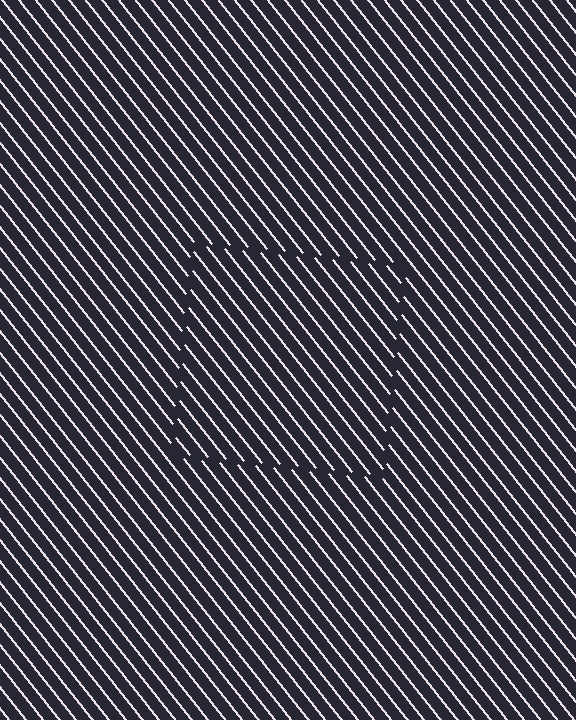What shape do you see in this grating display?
An illusory square. The interior of the shape contains the same grating, shifted by half a period — the contour is defined by the phase discontinuity where line-ends from the inner and outer gratings abut.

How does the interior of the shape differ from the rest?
The interior of the shape contains the same grating, shifted by half a period — the contour is defined by the phase discontinuity where line-ends from the inner and outer gratings abut.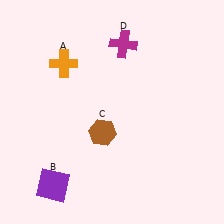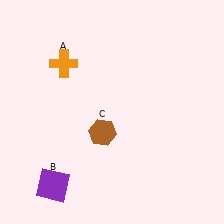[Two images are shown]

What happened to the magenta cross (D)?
The magenta cross (D) was removed in Image 2. It was in the top-right area of Image 1.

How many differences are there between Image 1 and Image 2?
There is 1 difference between the two images.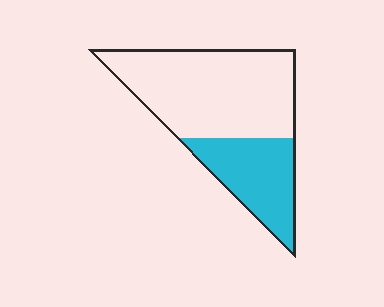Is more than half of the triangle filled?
No.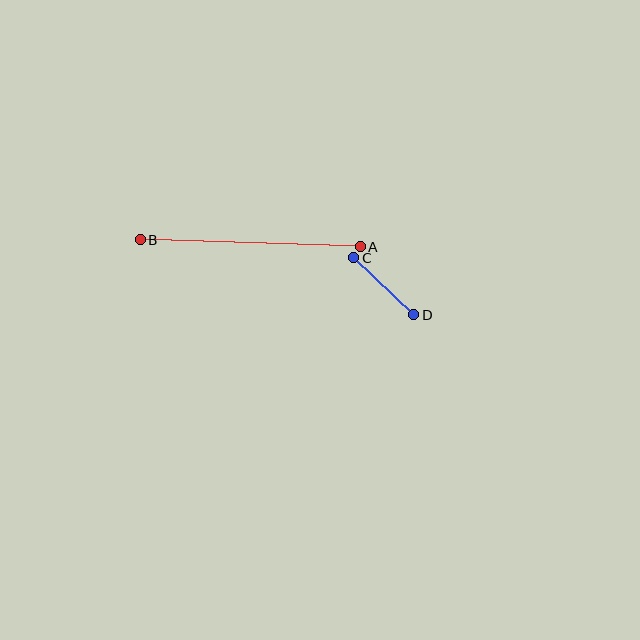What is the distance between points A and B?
The distance is approximately 220 pixels.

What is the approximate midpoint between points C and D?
The midpoint is at approximately (384, 286) pixels.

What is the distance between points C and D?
The distance is approximately 83 pixels.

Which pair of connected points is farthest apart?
Points A and B are farthest apart.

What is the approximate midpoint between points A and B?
The midpoint is at approximately (250, 243) pixels.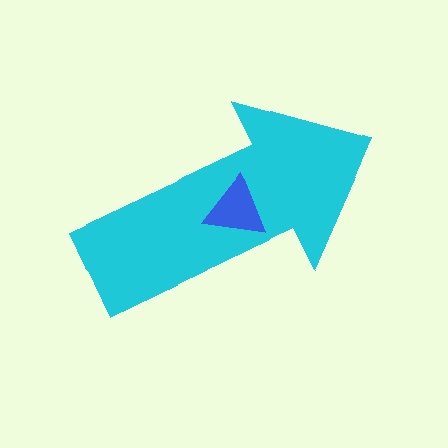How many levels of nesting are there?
2.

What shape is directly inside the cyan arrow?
The blue triangle.